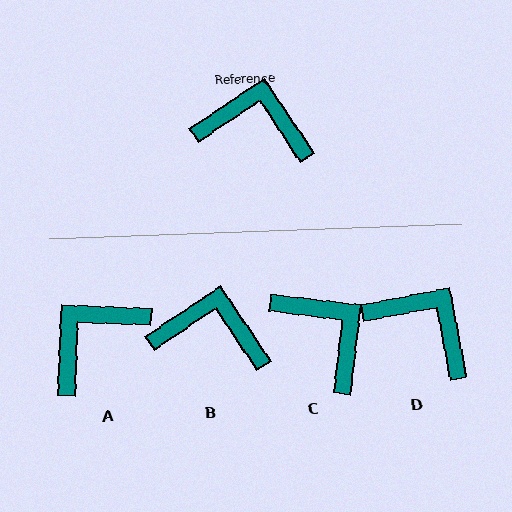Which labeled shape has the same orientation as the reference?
B.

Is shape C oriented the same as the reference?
No, it is off by about 41 degrees.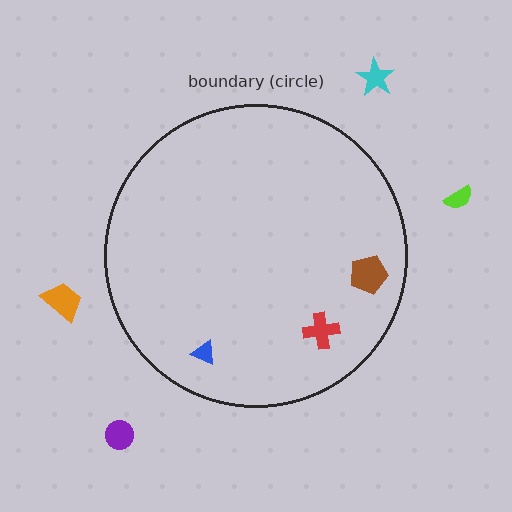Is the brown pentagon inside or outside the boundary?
Inside.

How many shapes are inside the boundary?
3 inside, 4 outside.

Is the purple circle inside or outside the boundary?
Outside.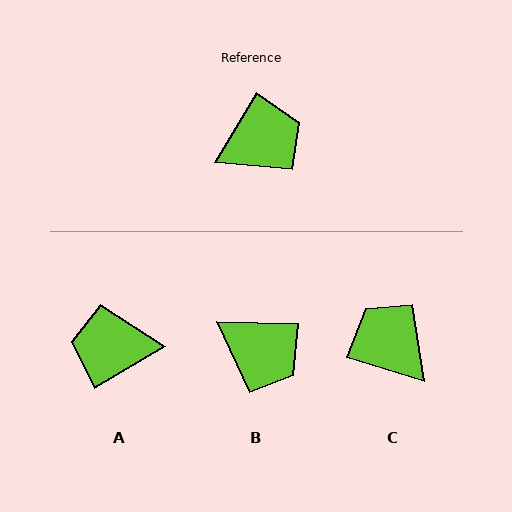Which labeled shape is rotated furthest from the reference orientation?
A, about 152 degrees away.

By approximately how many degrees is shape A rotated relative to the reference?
Approximately 152 degrees counter-clockwise.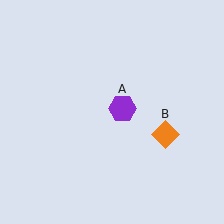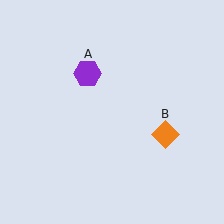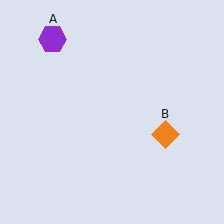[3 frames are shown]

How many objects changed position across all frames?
1 object changed position: purple hexagon (object A).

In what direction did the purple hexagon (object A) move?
The purple hexagon (object A) moved up and to the left.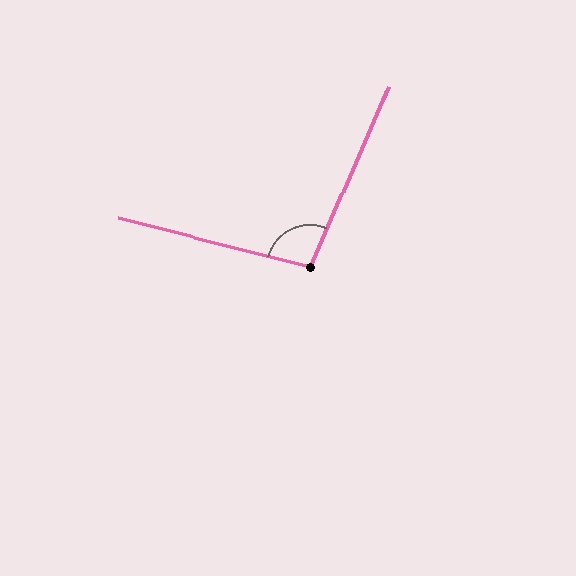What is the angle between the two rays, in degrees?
Approximately 100 degrees.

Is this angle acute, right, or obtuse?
It is obtuse.